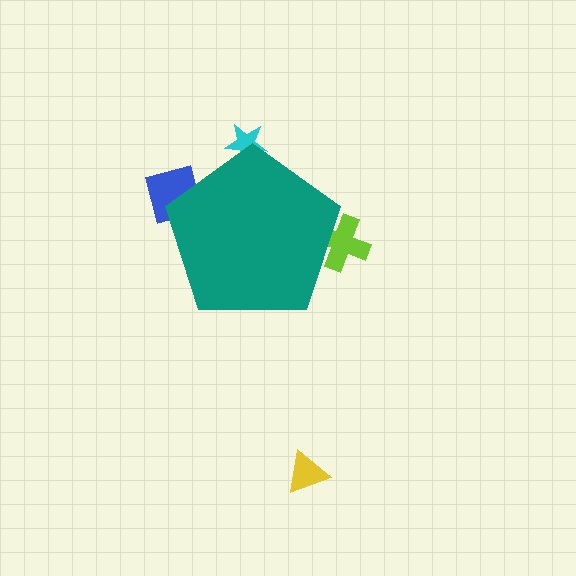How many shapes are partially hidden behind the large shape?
3 shapes are partially hidden.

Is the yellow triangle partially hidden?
No, the yellow triangle is fully visible.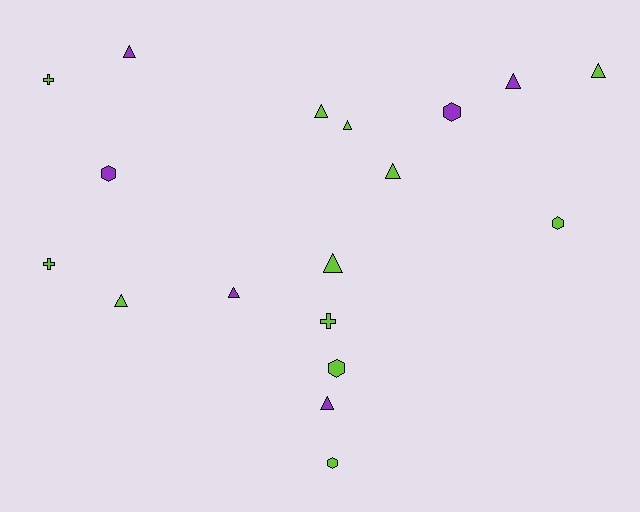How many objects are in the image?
There are 18 objects.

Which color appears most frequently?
Lime, with 12 objects.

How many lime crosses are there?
There are 3 lime crosses.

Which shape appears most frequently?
Triangle, with 10 objects.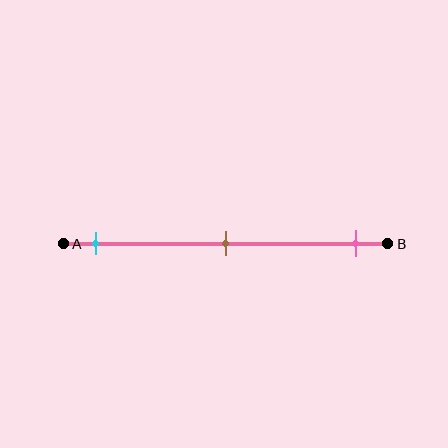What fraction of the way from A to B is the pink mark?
The pink mark is approximately 90% (0.9) of the way from A to B.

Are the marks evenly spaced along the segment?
Yes, the marks are approximately evenly spaced.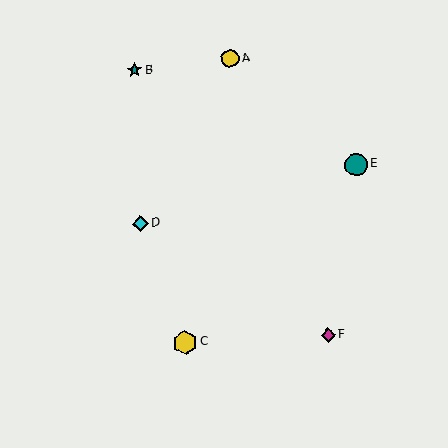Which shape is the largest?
The yellow hexagon (labeled C) is the largest.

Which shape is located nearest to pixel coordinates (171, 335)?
The yellow hexagon (labeled C) at (185, 343) is nearest to that location.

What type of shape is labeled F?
Shape F is a magenta diamond.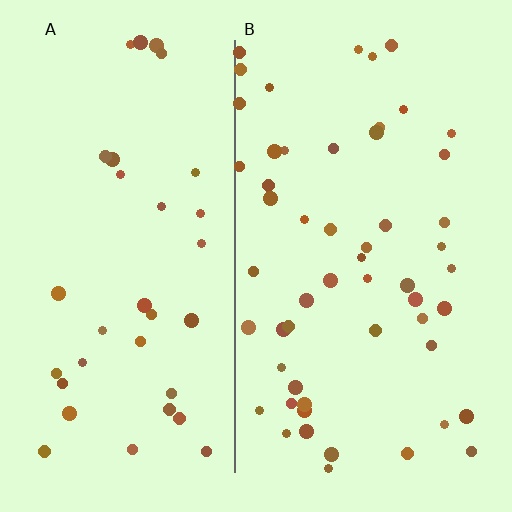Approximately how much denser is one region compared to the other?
Approximately 1.5× — region B over region A.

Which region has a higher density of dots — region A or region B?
B (the right).